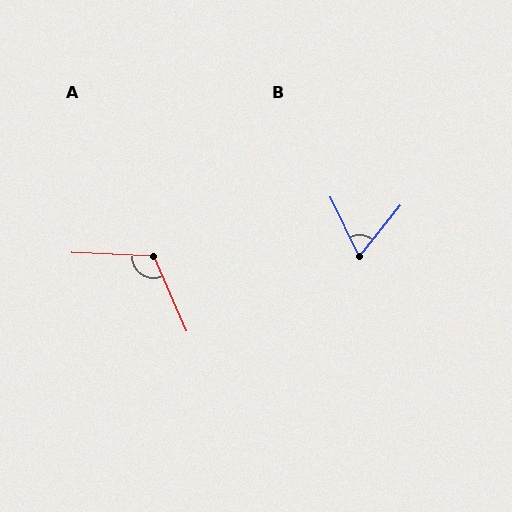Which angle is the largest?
A, at approximately 116 degrees.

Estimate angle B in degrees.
Approximately 64 degrees.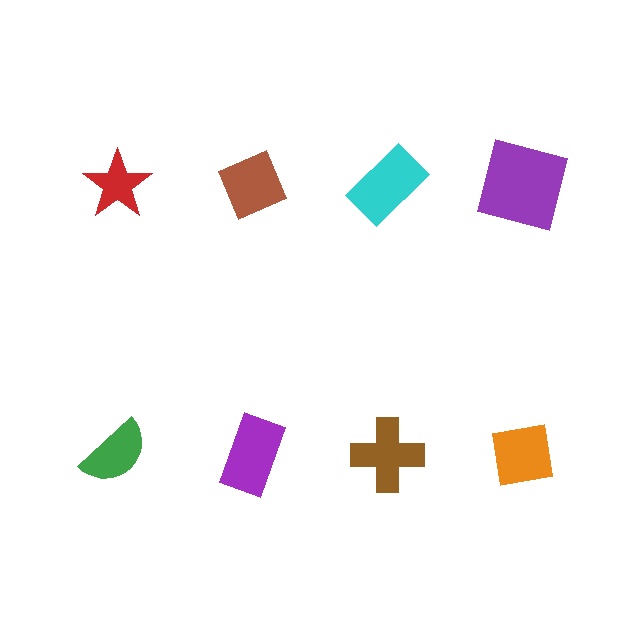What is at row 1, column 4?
A purple square.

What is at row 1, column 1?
A red star.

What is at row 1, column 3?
A cyan rectangle.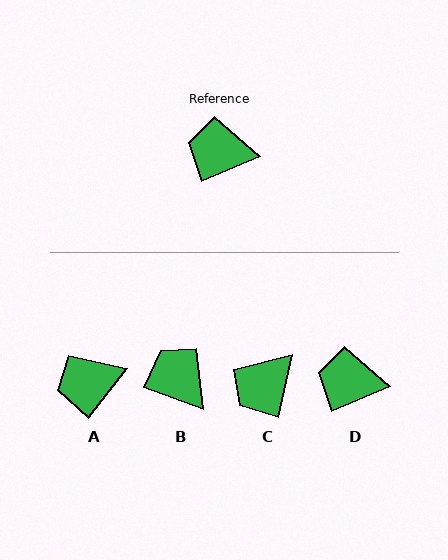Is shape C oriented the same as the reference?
No, it is off by about 54 degrees.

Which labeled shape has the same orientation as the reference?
D.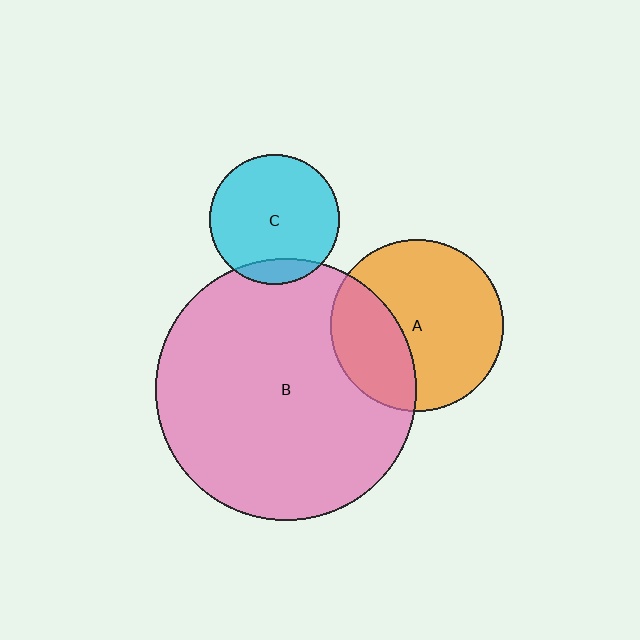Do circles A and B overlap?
Yes.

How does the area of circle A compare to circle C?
Approximately 1.8 times.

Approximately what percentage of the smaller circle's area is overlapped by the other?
Approximately 35%.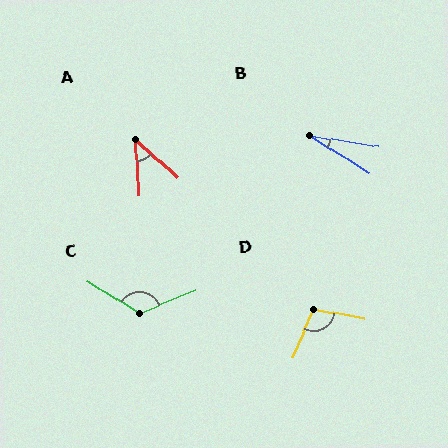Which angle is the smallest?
B, at approximately 23 degrees.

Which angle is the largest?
C, at approximately 126 degrees.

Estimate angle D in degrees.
Approximately 103 degrees.